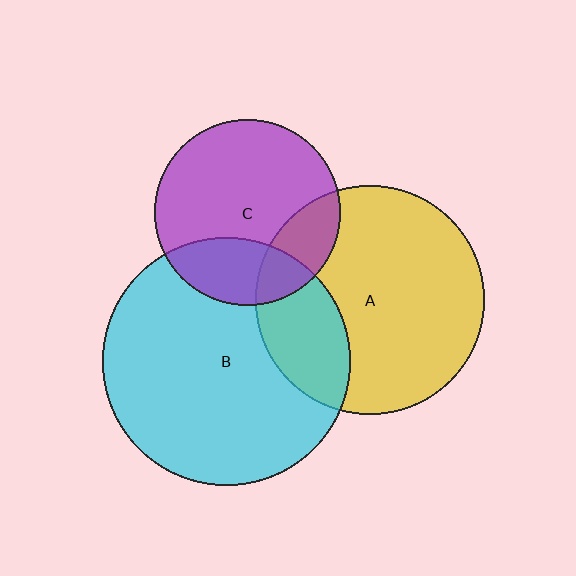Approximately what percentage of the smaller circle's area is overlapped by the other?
Approximately 25%.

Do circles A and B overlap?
Yes.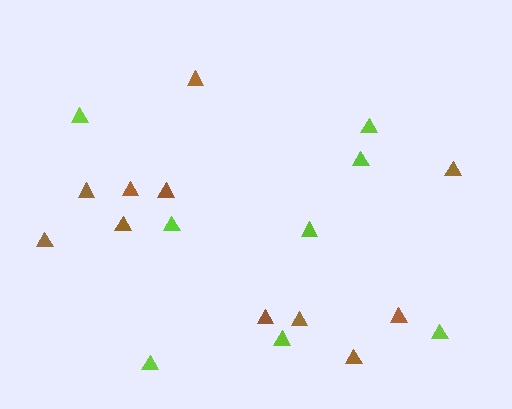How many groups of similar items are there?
There are 2 groups: one group of lime triangles (8) and one group of brown triangles (11).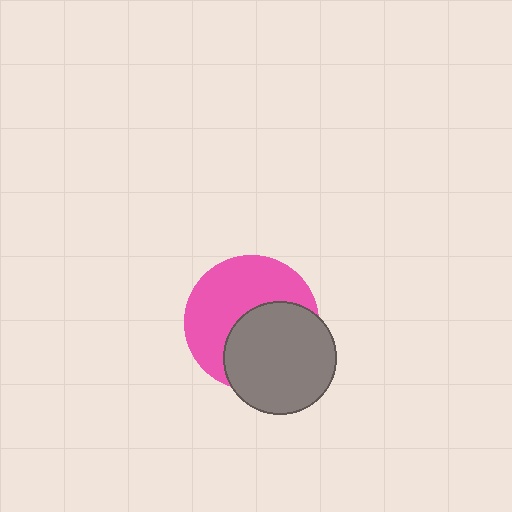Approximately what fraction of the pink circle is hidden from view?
Roughly 46% of the pink circle is hidden behind the gray circle.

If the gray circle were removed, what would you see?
You would see the complete pink circle.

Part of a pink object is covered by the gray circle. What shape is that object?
It is a circle.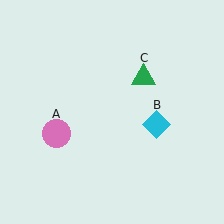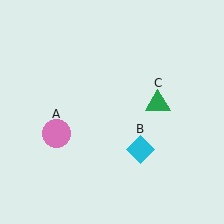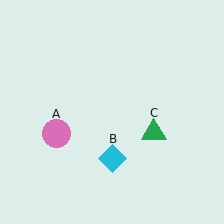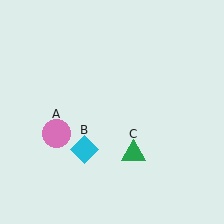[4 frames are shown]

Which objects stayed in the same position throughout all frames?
Pink circle (object A) remained stationary.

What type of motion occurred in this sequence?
The cyan diamond (object B), green triangle (object C) rotated clockwise around the center of the scene.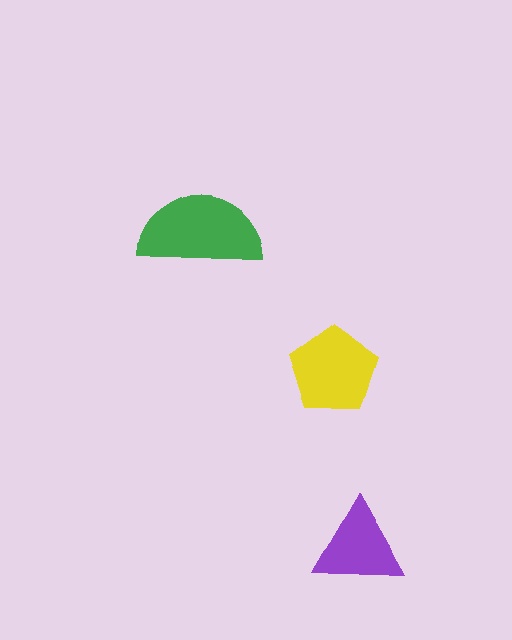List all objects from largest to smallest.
The green semicircle, the yellow pentagon, the purple triangle.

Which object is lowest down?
The purple triangle is bottommost.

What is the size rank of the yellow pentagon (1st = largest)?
2nd.